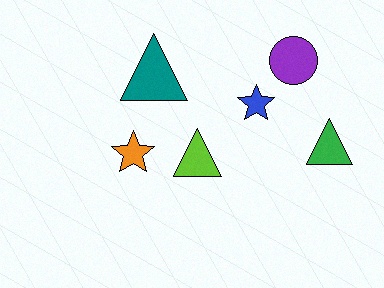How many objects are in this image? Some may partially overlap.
There are 6 objects.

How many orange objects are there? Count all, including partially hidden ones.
There is 1 orange object.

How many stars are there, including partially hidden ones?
There are 2 stars.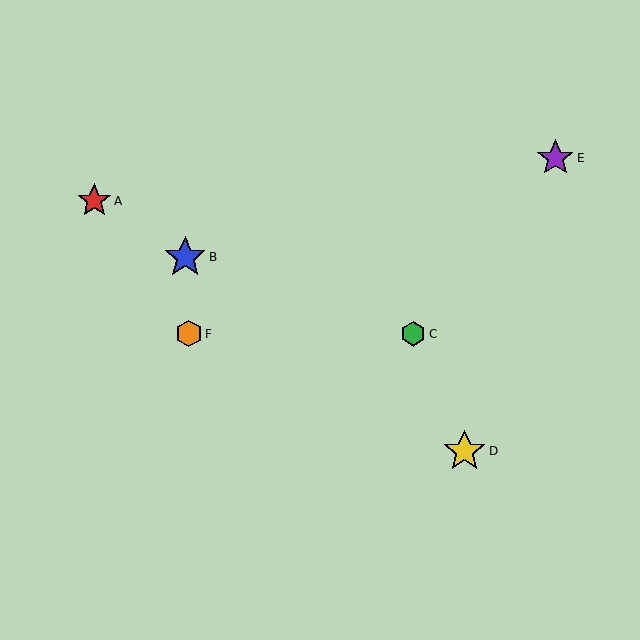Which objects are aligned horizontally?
Objects C, F are aligned horizontally.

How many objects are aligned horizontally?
2 objects (C, F) are aligned horizontally.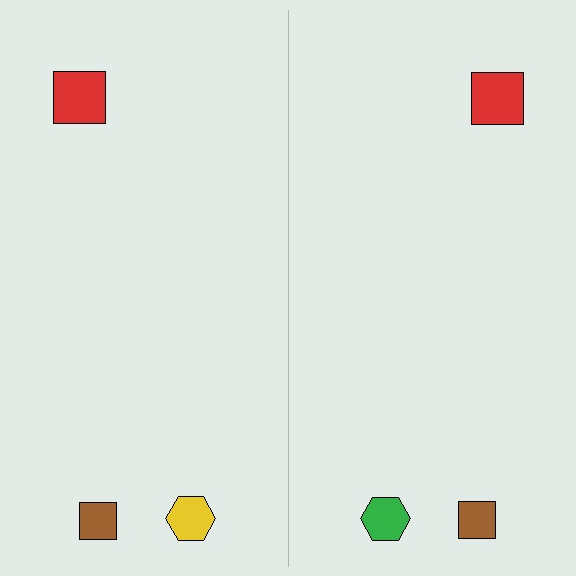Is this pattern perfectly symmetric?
No, the pattern is not perfectly symmetric. The green hexagon on the right side breaks the symmetry — its mirror counterpart is yellow.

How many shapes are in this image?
There are 6 shapes in this image.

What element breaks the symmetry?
The green hexagon on the right side breaks the symmetry — its mirror counterpart is yellow.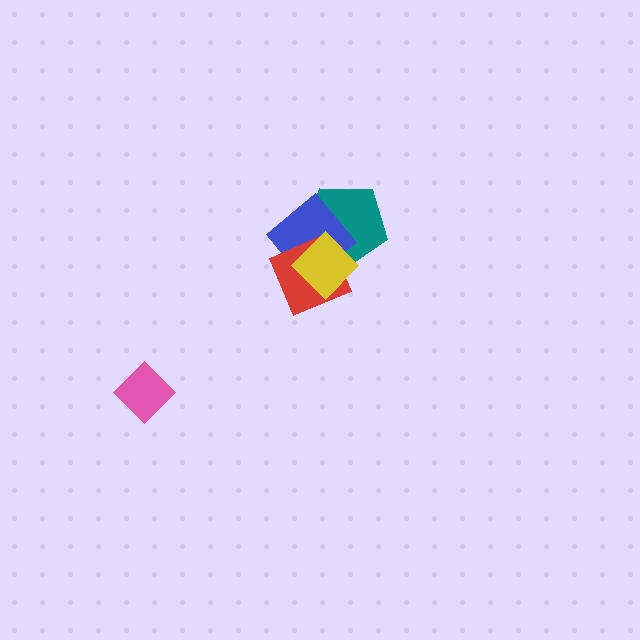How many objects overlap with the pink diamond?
0 objects overlap with the pink diamond.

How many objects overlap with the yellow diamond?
3 objects overlap with the yellow diamond.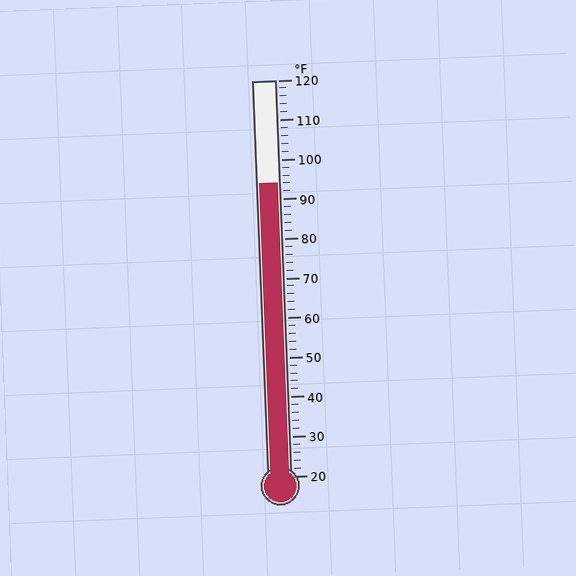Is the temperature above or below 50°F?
The temperature is above 50°F.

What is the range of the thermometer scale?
The thermometer scale ranges from 20°F to 120°F.